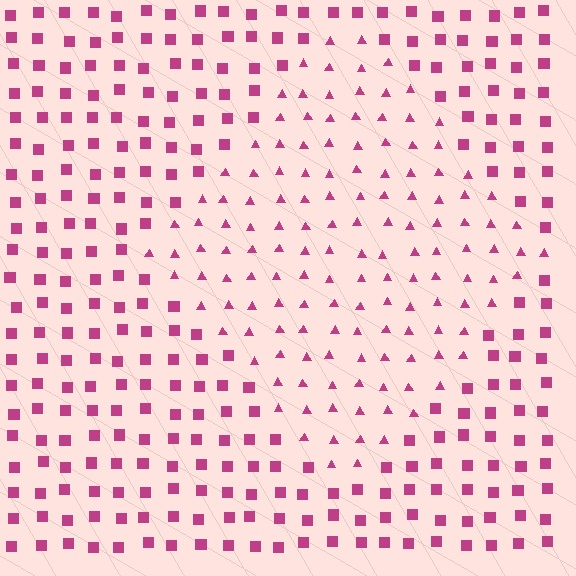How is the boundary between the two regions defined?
The boundary is defined by a change in element shape: triangles inside vs. squares outside. All elements share the same color and spacing.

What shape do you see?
I see a diamond.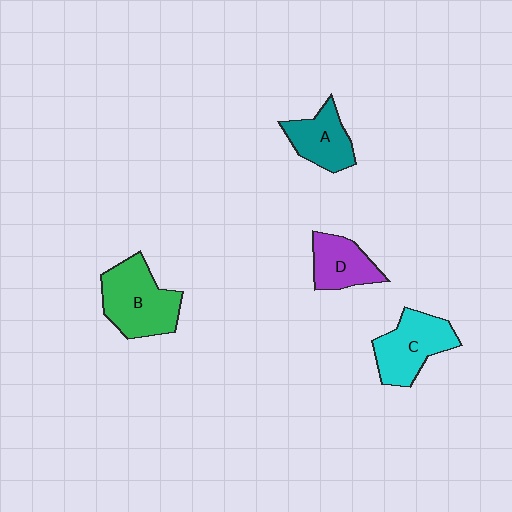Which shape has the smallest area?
Shape D (purple).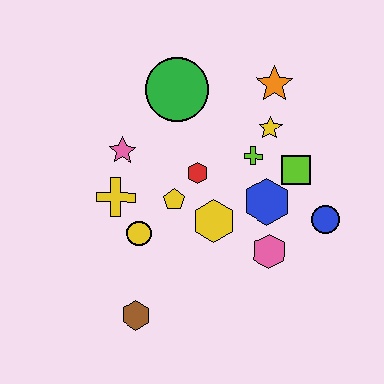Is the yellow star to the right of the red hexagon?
Yes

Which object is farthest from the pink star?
The blue circle is farthest from the pink star.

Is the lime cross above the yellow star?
No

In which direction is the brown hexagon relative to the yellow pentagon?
The brown hexagon is below the yellow pentagon.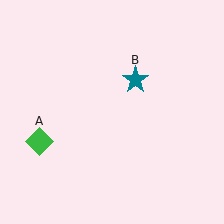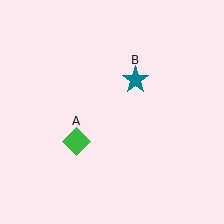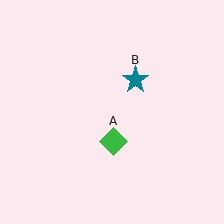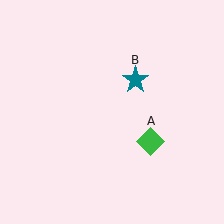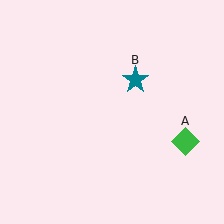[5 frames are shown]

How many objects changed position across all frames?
1 object changed position: green diamond (object A).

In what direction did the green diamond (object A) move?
The green diamond (object A) moved right.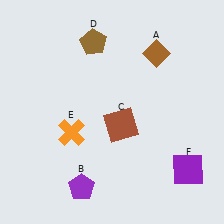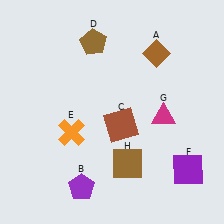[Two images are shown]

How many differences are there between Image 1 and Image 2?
There are 2 differences between the two images.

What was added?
A magenta triangle (G), a brown square (H) were added in Image 2.